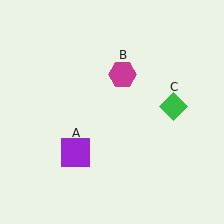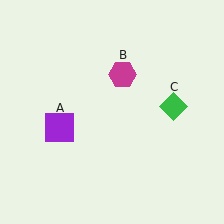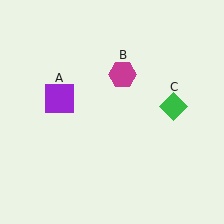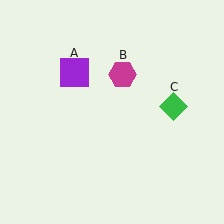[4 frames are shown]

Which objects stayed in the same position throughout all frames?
Magenta hexagon (object B) and green diamond (object C) remained stationary.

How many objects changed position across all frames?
1 object changed position: purple square (object A).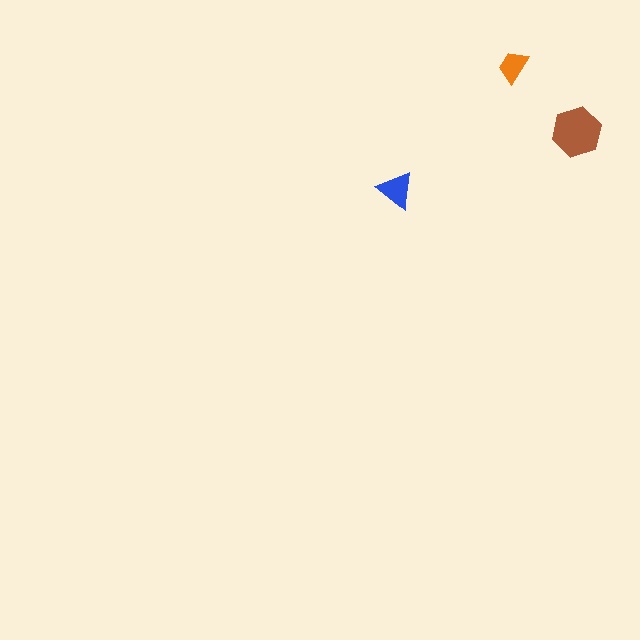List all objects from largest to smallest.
The brown hexagon, the blue triangle, the orange trapezoid.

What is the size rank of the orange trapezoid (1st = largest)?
3rd.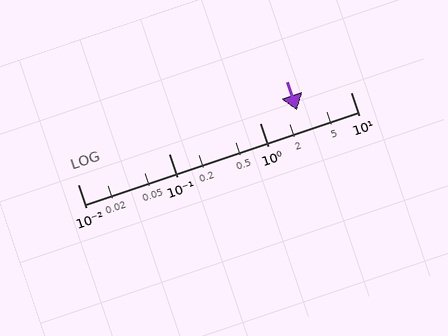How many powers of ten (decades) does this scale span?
The scale spans 3 decades, from 0.01 to 10.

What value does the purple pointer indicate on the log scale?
The pointer indicates approximately 2.6.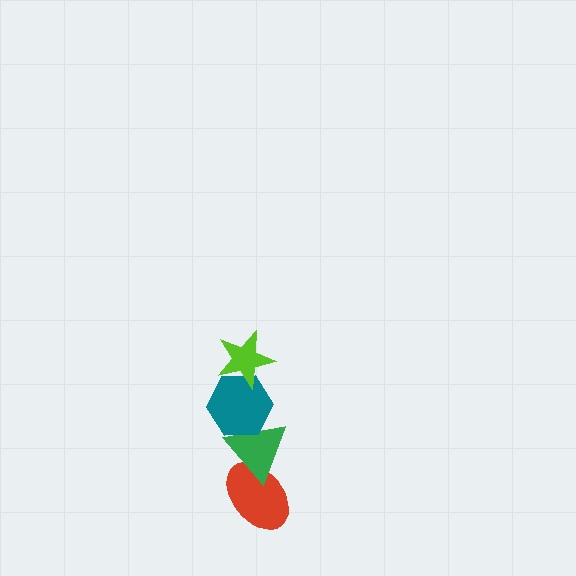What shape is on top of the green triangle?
The teal hexagon is on top of the green triangle.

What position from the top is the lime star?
The lime star is 1st from the top.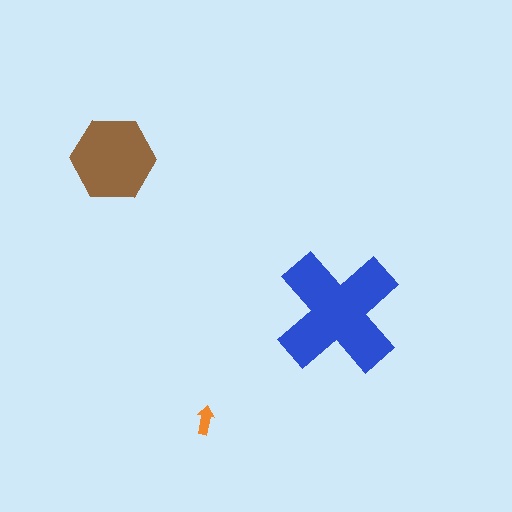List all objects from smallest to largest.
The orange arrow, the brown hexagon, the blue cross.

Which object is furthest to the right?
The blue cross is rightmost.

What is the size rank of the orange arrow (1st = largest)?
3rd.